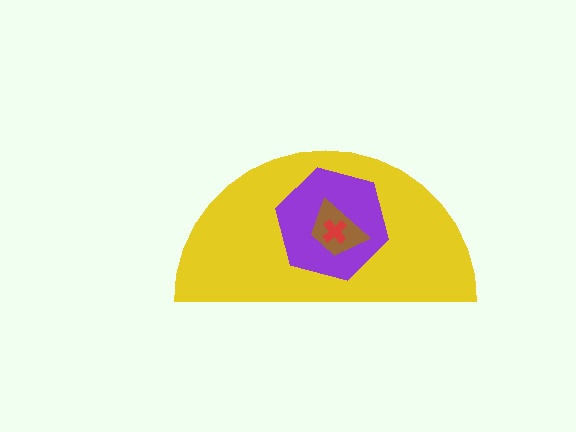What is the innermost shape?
The red cross.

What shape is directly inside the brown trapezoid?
The red cross.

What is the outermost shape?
The yellow semicircle.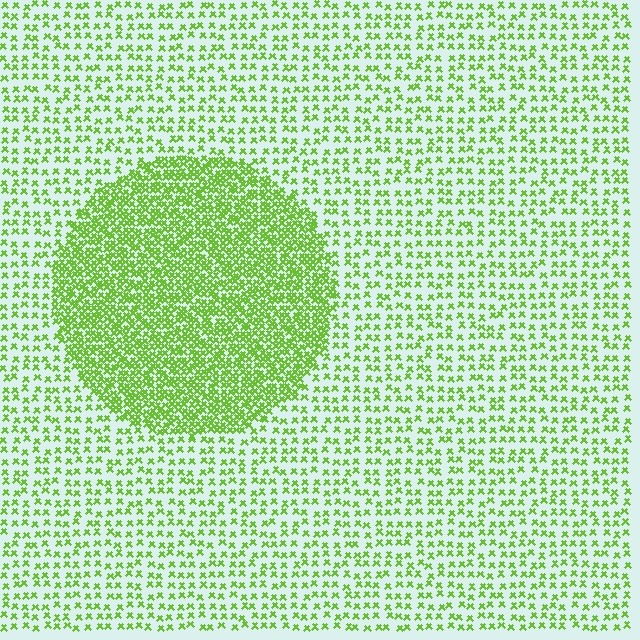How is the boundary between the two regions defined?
The boundary is defined by a change in element density (approximately 2.6x ratio). All elements are the same color, size, and shape.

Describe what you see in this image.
The image contains small lime elements arranged at two different densities. A circle-shaped region is visible where the elements are more densely packed than the surrounding area.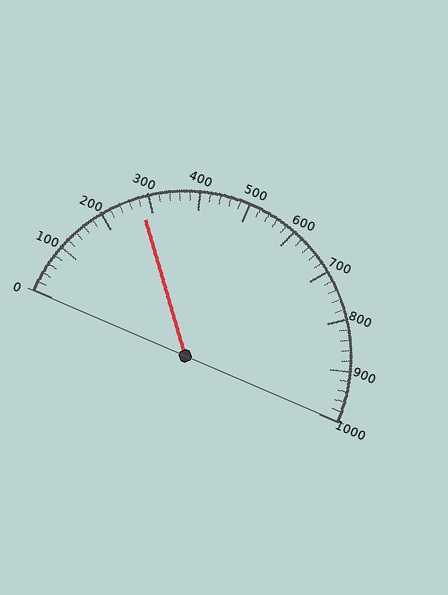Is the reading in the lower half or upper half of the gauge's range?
The reading is in the lower half of the range (0 to 1000).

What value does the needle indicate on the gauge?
The needle indicates approximately 280.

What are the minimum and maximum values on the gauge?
The gauge ranges from 0 to 1000.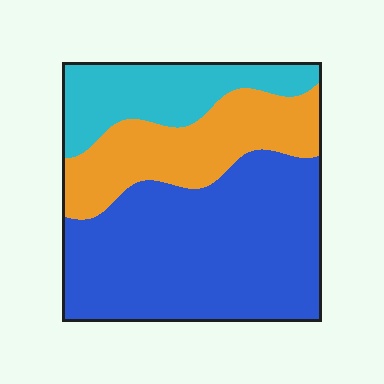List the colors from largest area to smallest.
From largest to smallest: blue, orange, cyan.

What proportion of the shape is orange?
Orange covers 25% of the shape.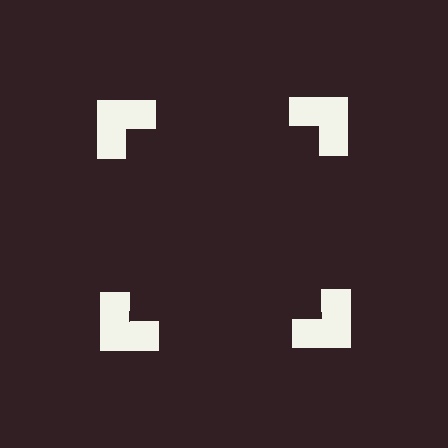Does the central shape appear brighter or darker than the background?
It typically appears slightly darker than the background, even though no actual brightness change is drawn.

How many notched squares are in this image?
There are 4 — one at each vertex of the illusory square.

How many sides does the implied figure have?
4 sides.